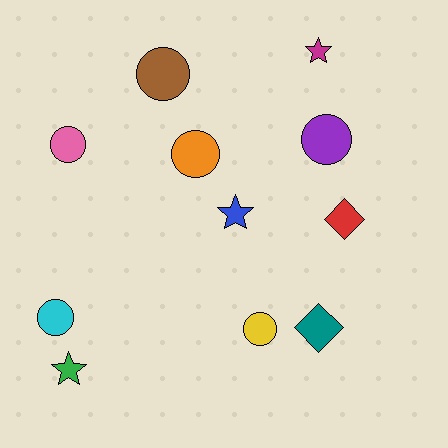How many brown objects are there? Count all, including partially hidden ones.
There is 1 brown object.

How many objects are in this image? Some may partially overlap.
There are 11 objects.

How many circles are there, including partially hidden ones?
There are 6 circles.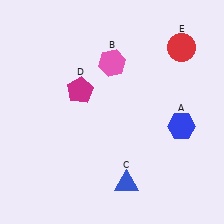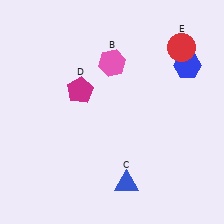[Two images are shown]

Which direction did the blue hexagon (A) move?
The blue hexagon (A) moved up.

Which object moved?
The blue hexagon (A) moved up.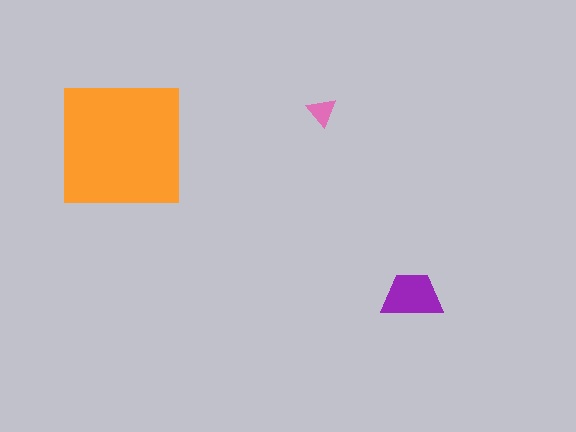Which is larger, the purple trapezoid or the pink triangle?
The purple trapezoid.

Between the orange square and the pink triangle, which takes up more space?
The orange square.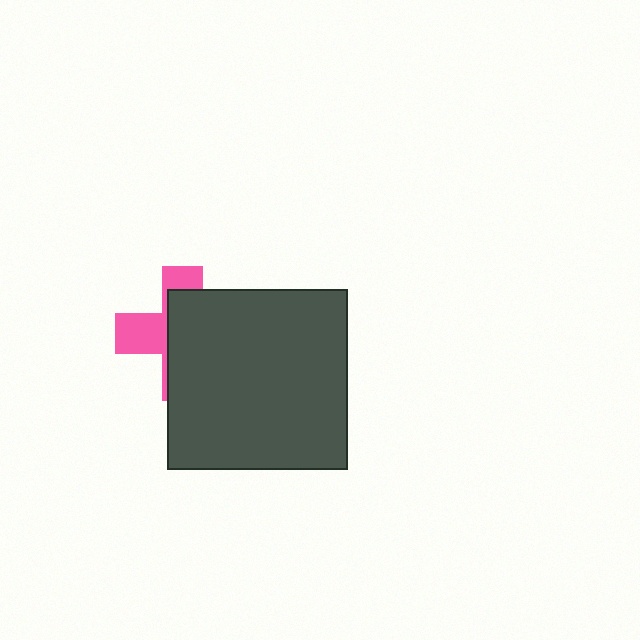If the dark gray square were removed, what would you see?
You would see the complete pink cross.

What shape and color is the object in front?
The object in front is a dark gray square.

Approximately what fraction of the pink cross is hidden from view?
Roughly 63% of the pink cross is hidden behind the dark gray square.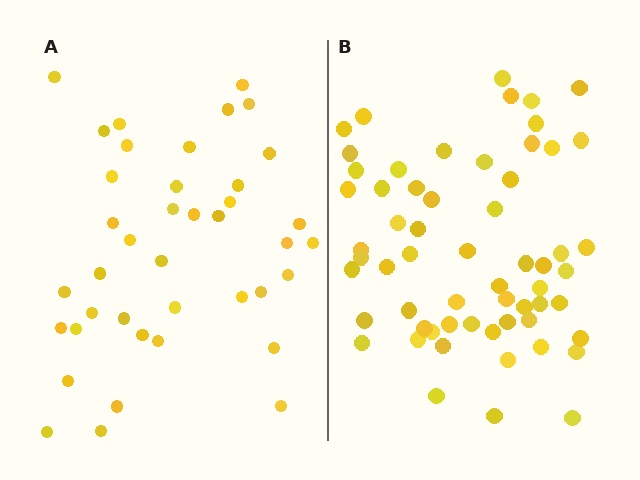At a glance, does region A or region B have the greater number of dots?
Region B (the right region) has more dots.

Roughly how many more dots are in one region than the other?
Region B has approximately 20 more dots than region A.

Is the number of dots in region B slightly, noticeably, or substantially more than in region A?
Region B has substantially more. The ratio is roughly 1.5 to 1.